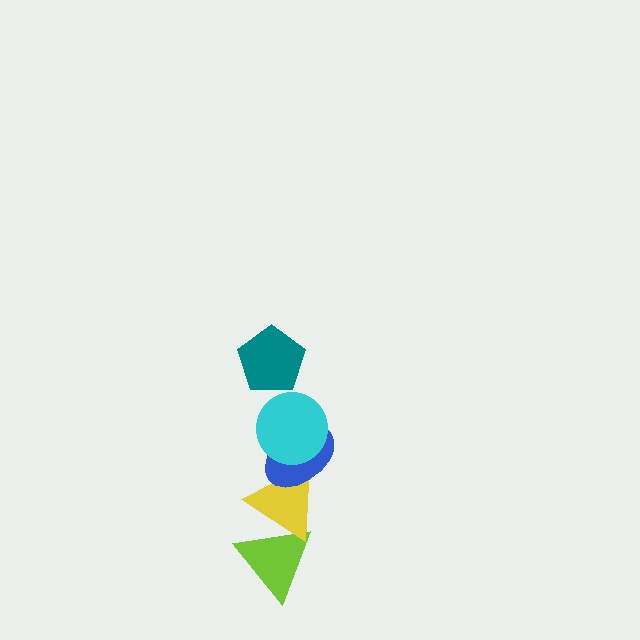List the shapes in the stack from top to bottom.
From top to bottom: the teal pentagon, the cyan circle, the blue ellipse, the yellow triangle, the lime triangle.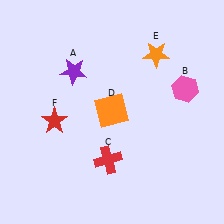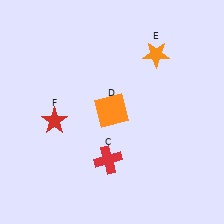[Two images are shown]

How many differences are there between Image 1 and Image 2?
There are 2 differences between the two images.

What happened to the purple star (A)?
The purple star (A) was removed in Image 2. It was in the top-left area of Image 1.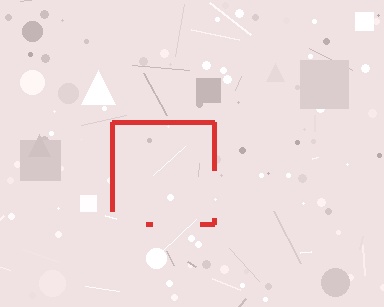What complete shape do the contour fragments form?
The contour fragments form a square.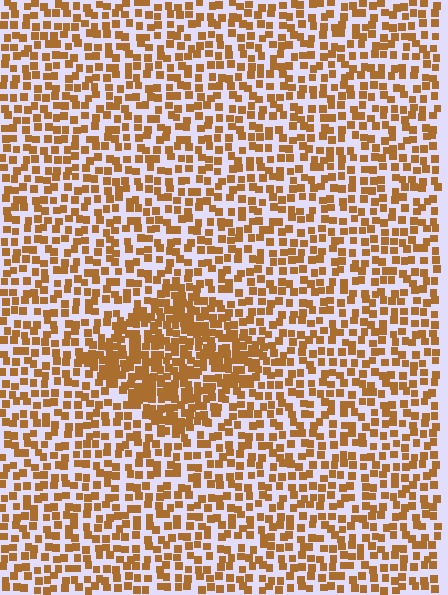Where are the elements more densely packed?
The elements are more densely packed inside the diamond boundary.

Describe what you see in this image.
The image contains small brown elements arranged at two different densities. A diamond-shaped region is visible where the elements are more densely packed than the surrounding area.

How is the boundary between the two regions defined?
The boundary is defined by a change in element density (approximately 1.9x ratio). All elements are the same color, size, and shape.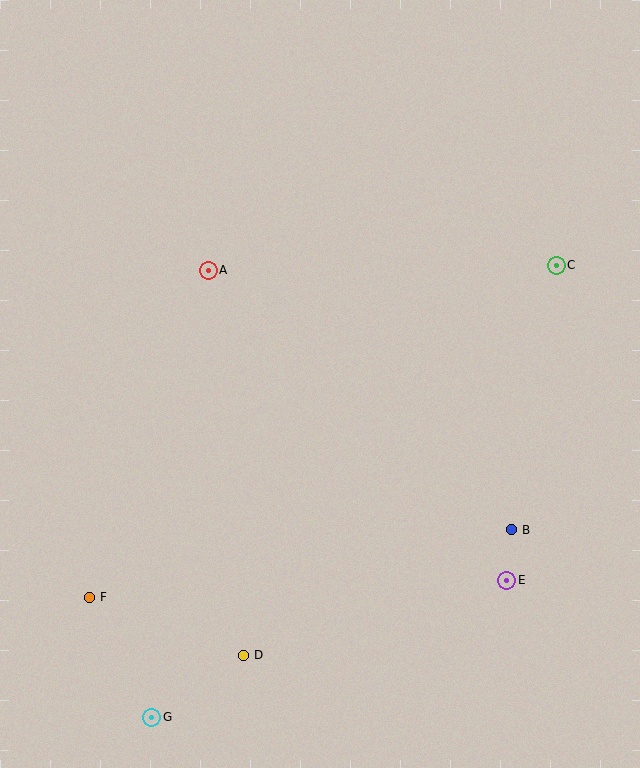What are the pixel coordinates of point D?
Point D is at (243, 655).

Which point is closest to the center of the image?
Point A at (208, 270) is closest to the center.